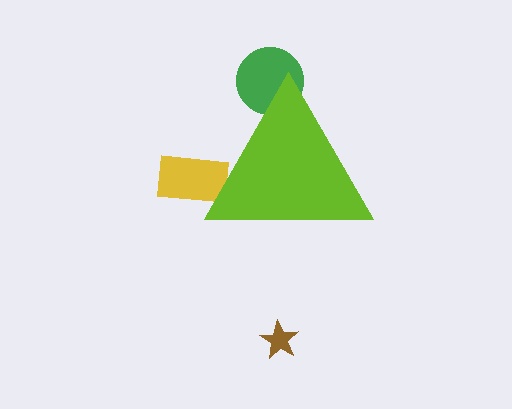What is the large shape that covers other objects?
A lime triangle.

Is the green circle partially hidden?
Yes, the green circle is partially hidden behind the lime triangle.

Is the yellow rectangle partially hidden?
Yes, the yellow rectangle is partially hidden behind the lime triangle.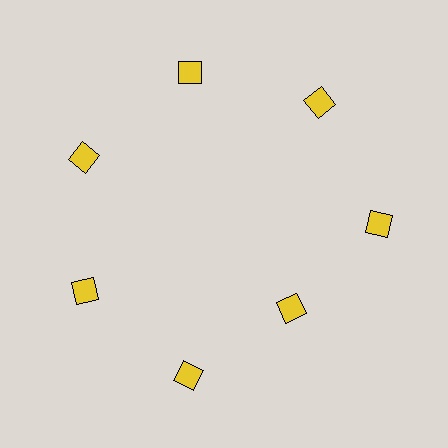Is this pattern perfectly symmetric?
No. The 7 yellow diamonds are arranged in a ring, but one element near the 5 o'clock position is pulled inward toward the center, breaking the 7-fold rotational symmetry.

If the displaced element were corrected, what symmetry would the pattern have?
It would have 7-fold rotational symmetry — the pattern would map onto itself every 51 degrees.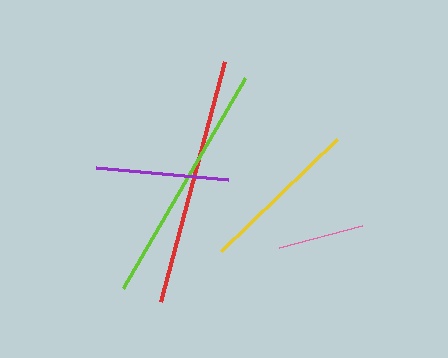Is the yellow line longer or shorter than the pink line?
The yellow line is longer than the pink line.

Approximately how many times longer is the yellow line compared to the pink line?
The yellow line is approximately 1.9 times the length of the pink line.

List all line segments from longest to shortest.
From longest to shortest: red, lime, yellow, purple, pink.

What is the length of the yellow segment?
The yellow segment is approximately 161 pixels long.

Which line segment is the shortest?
The pink line is the shortest at approximately 85 pixels.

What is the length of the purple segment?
The purple segment is approximately 133 pixels long.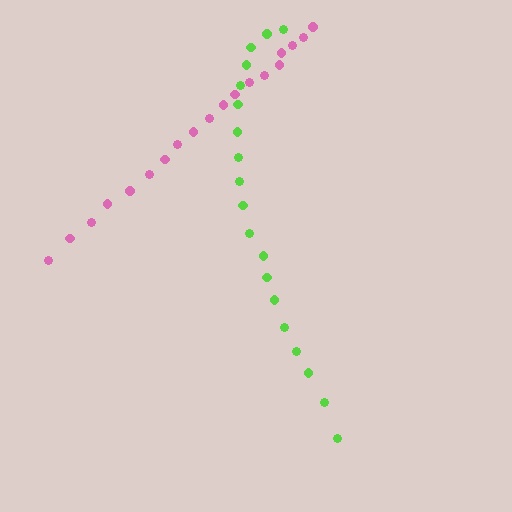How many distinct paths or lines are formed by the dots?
There are 2 distinct paths.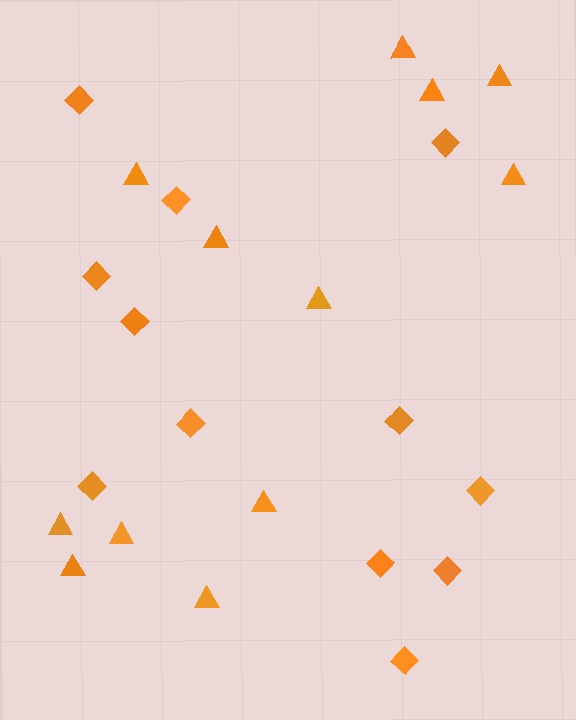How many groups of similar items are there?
There are 2 groups: one group of diamonds (12) and one group of triangles (12).